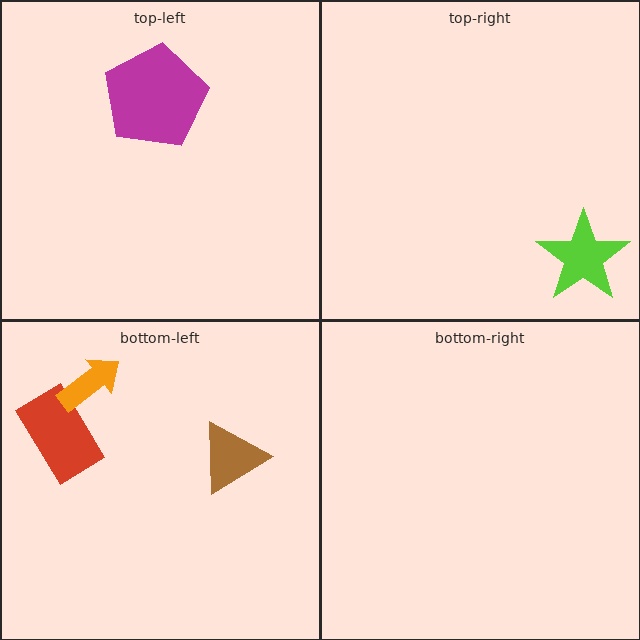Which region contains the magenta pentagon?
The top-left region.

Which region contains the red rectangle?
The bottom-left region.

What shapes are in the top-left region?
The magenta pentagon.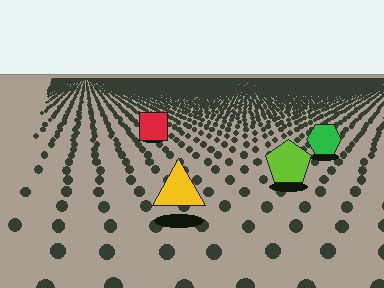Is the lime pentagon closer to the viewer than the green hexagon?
Yes. The lime pentagon is closer — you can tell from the texture gradient: the ground texture is coarser near it.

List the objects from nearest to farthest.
From nearest to farthest: the yellow triangle, the lime pentagon, the green hexagon, the red square.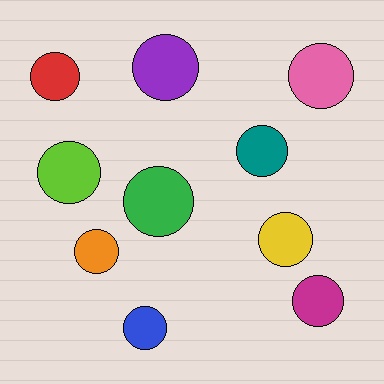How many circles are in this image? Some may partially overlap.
There are 10 circles.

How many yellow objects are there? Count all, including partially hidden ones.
There is 1 yellow object.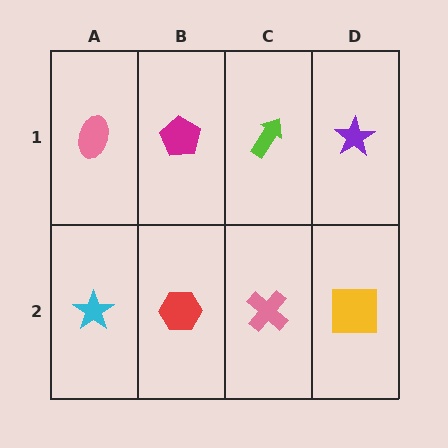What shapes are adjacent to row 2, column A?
A pink ellipse (row 1, column A), a red hexagon (row 2, column B).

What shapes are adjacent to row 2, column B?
A magenta pentagon (row 1, column B), a cyan star (row 2, column A), a pink cross (row 2, column C).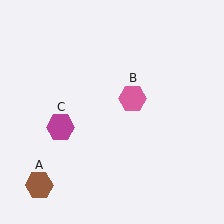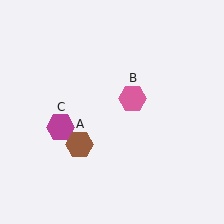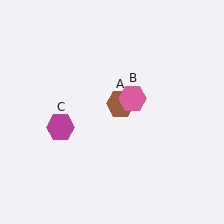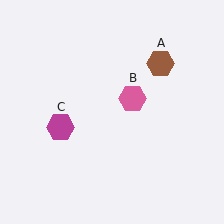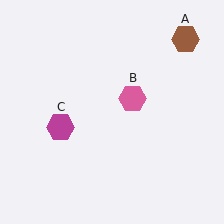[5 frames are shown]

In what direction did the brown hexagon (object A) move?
The brown hexagon (object A) moved up and to the right.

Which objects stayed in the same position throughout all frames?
Pink hexagon (object B) and magenta hexagon (object C) remained stationary.